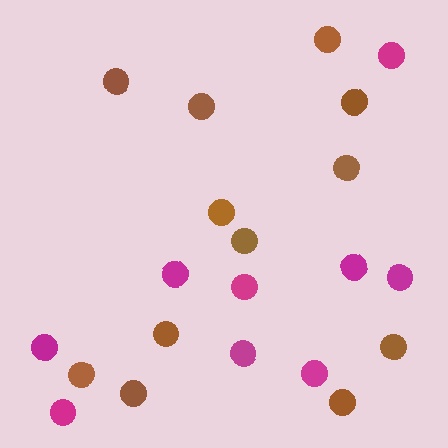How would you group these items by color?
There are 2 groups: one group of magenta circles (9) and one group of brown circles (12).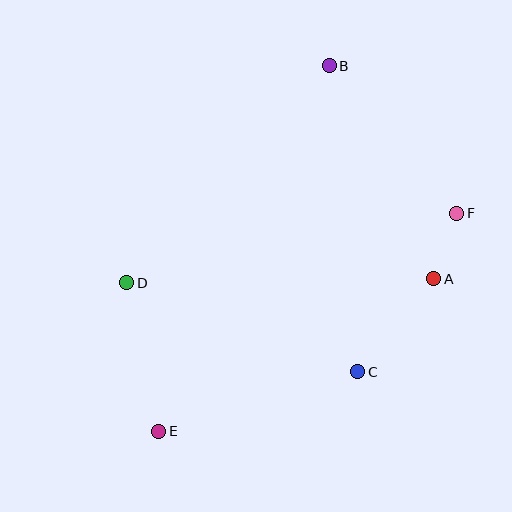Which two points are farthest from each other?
Points B and E are farthest from each other.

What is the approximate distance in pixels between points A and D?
The distance between A and D is approximately 307 pixels.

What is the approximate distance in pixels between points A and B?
The distance between A and B is approximately 237 pixels.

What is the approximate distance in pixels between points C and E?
The distance between C and E is approximately 208 pixels.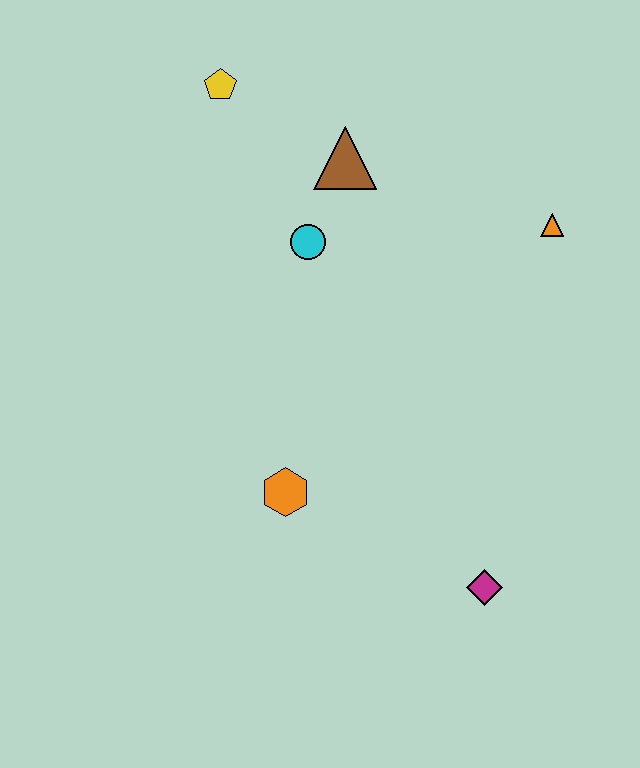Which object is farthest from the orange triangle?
The orange hexagon is farthest from the orange triangle.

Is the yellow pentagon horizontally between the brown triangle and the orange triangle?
No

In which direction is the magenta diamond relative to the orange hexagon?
The magenta diamond is to the right of the orange hexagon.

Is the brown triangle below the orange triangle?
No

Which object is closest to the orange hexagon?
The magenta diamond is closest to the orange hexagon.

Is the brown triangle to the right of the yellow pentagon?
Yes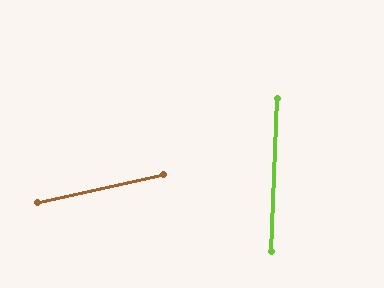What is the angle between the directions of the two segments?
Approximately 75 degrees.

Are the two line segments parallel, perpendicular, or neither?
Neither parallel nor perpendicular — they differ by about 75°.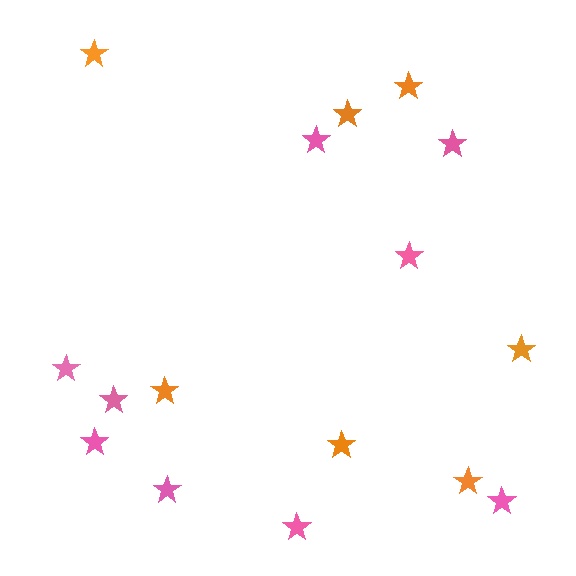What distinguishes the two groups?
There are 2 groups: one group of pink stars (9) and one group of orange stars (7).